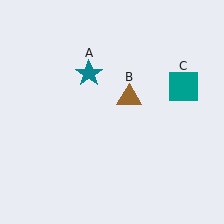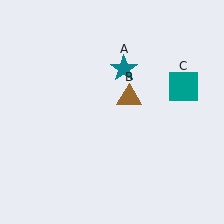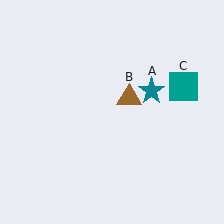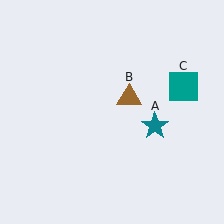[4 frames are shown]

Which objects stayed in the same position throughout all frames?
Brown triangle (object B) and teal square (object C) remained stationary.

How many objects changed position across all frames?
1 object changed position: teal star (object A).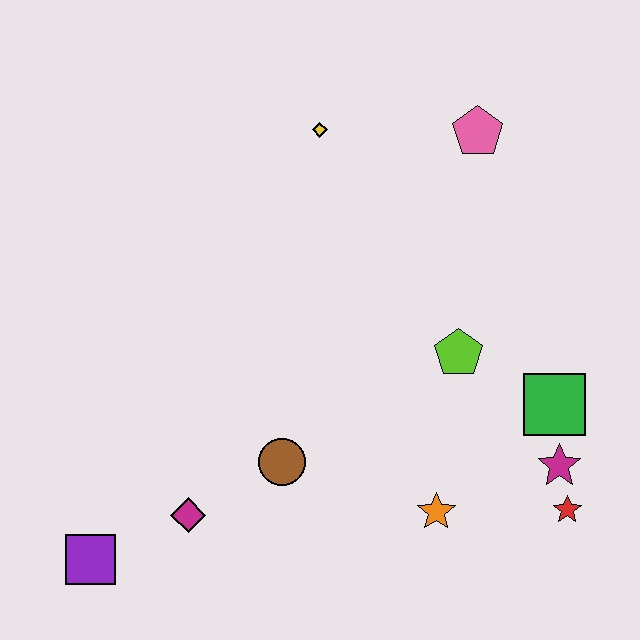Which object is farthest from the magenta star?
The purple square is farthest from the magenta star.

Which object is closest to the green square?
The magenta star is closest to the green square.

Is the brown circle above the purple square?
Yes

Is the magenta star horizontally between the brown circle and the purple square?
No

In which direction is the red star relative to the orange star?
The red star is to the right of the orange star.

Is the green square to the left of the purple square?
No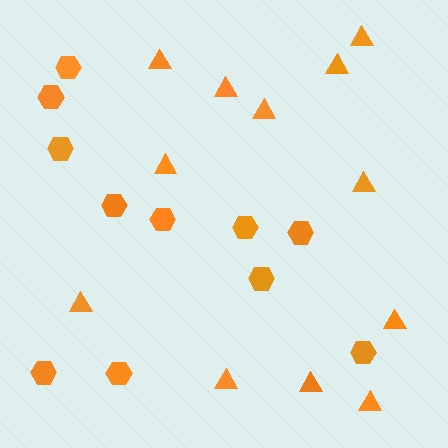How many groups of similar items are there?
There are 2 groups: one group of triangles (12) and one group of hexagons (11).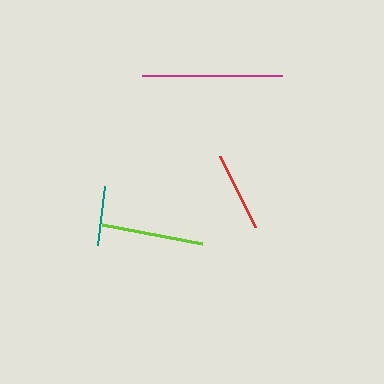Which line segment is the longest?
The magenta line is the longest at approximately 140 pixels.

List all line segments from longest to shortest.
From longest to shortest: magenta, lime, red, teal.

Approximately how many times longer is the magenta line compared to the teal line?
The magenta line is approximately 2.3 times the length of the teal line.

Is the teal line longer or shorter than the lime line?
The lime line is longer than the teal line.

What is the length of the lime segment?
The lime segment is approximately 102 pixels long.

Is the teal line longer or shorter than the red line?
The red line is longer than the teal line.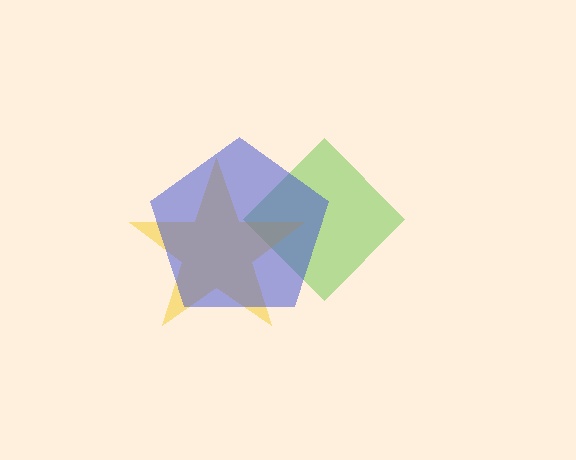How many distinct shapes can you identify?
There are 3 distinct shapes: a lime diamond, a yellow star, a blue pentagon.